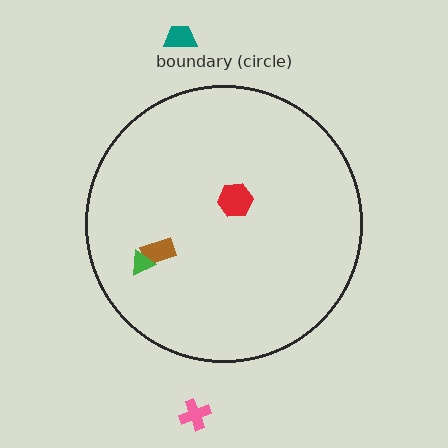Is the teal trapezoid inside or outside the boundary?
Outside.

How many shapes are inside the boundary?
3 inside, 2 outside.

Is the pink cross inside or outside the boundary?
Outside.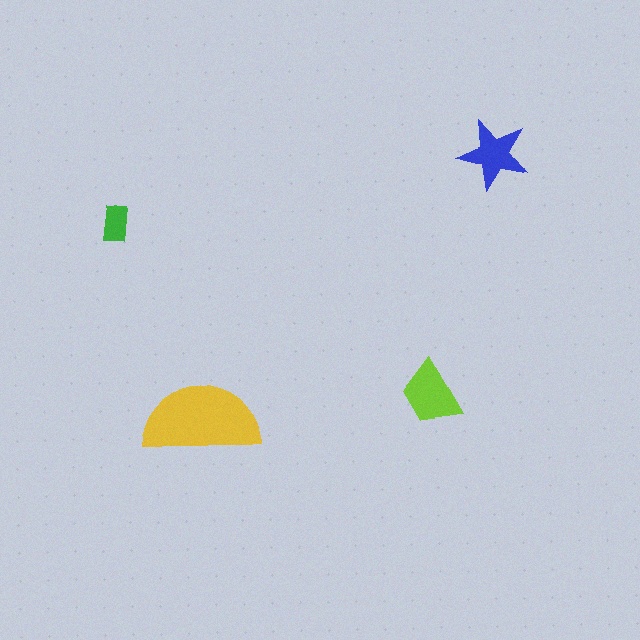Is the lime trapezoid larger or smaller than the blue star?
Larger.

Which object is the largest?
The yellow semicircle.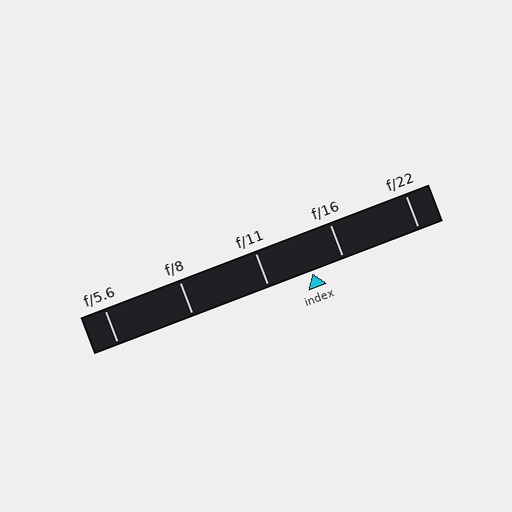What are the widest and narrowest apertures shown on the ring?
The widest aperture shown is f/5.6 and the narrowest is f/22.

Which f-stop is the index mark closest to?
The index mark is closest to f/16.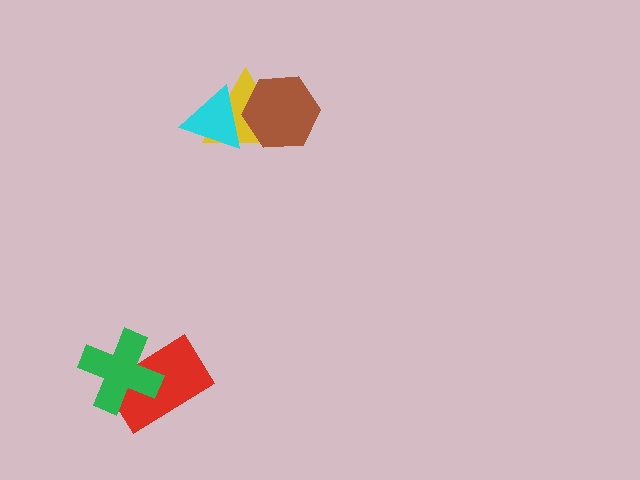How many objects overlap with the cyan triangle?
2 objects overlap with the cyan triangle.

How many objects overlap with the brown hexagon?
2 objects overlap with the brown hexagon.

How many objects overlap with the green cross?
1 object overlaps with the green cross.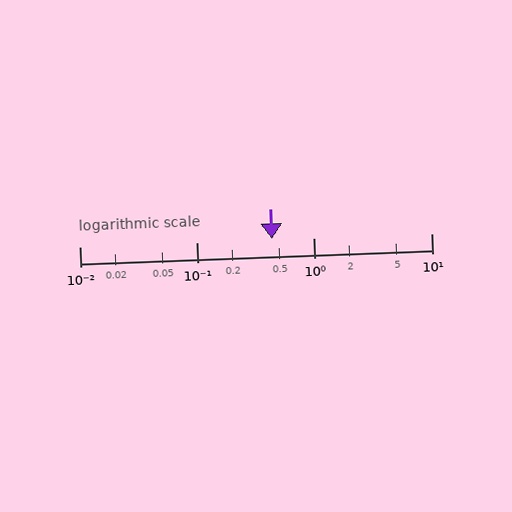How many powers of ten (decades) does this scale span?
The scale spans 3 decades, from 0.01 to 10.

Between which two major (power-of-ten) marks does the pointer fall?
The pointer is between 0.1 and 1.